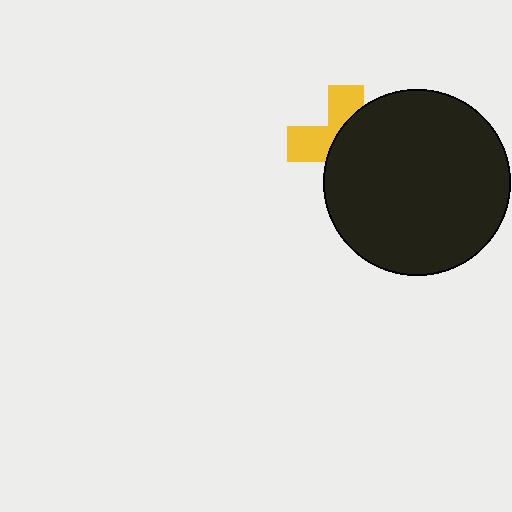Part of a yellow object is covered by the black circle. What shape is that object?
It is a cross.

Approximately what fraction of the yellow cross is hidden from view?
Roughly 60% of the yellow cross is hidden behind the black circle.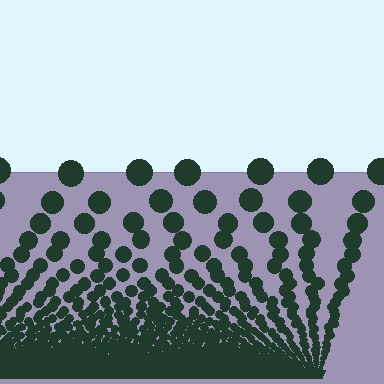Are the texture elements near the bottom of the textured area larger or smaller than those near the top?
Smaller. The gradient is inverted — elements near the bottom are smaller and denser.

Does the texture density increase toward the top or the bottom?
Density increases toward the bottom.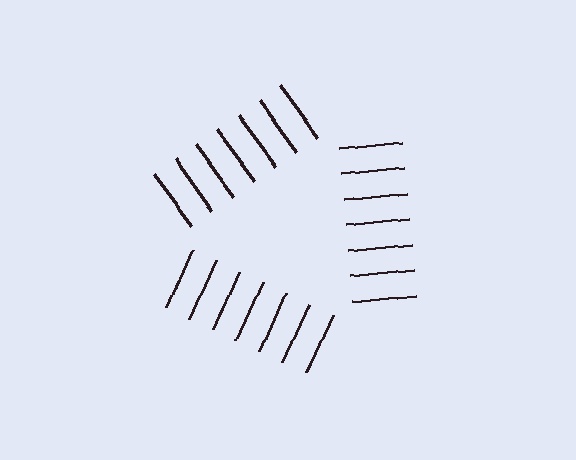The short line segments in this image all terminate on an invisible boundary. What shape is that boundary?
An illusory triangle — the line segments terminate on its edges but no continuous stroke is drawn.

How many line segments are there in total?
21 — 7 along each of the 3 edges.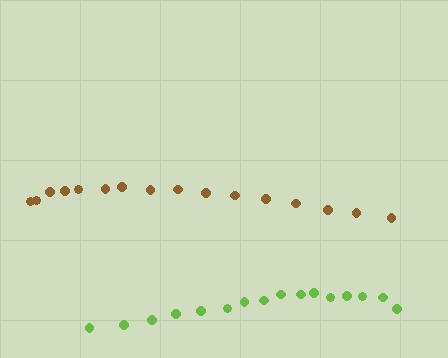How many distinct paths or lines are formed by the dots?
There are 2 distinct paths.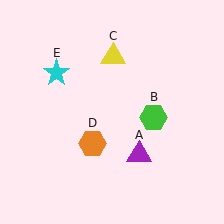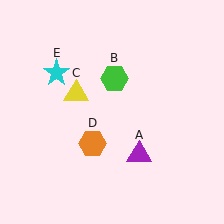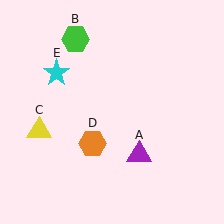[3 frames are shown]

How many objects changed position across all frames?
2 objects changed position: green hexagon (object B), yellow triangle (object C).